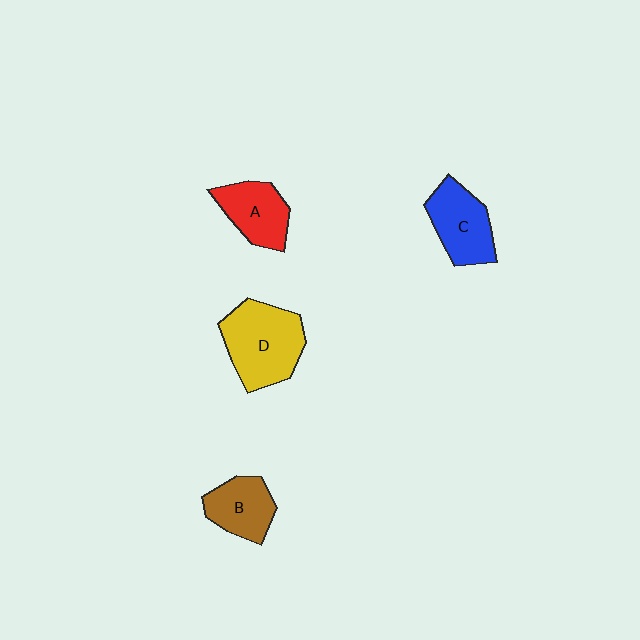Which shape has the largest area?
Shape D (yellow).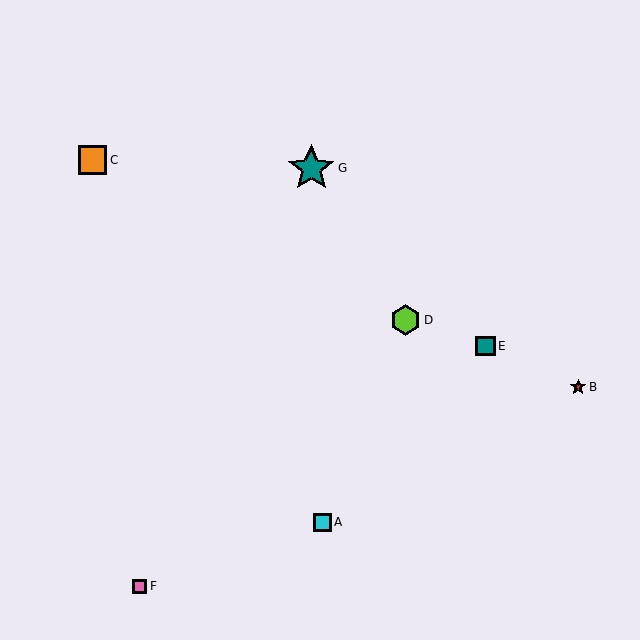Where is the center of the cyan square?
The center of the cyan square is at (322, 522).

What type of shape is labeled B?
Shape B is a red star.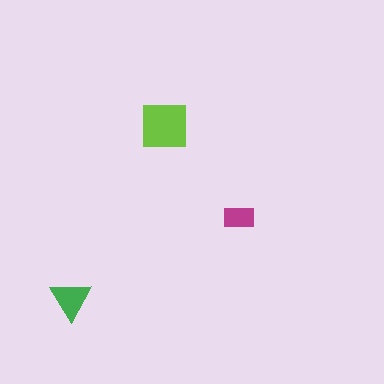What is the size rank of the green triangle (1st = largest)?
2nd.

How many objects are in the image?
There are 3 objects in the image.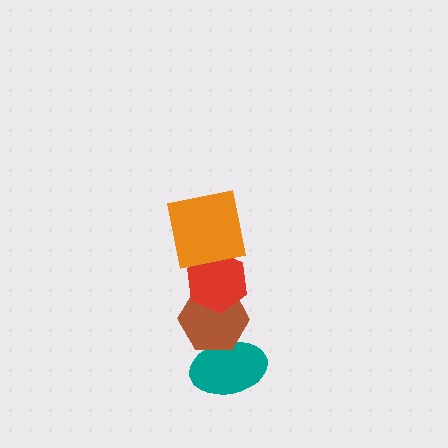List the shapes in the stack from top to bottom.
From top to bottom: the orange square, the red hexagon, the brown hexagon, the teal ellipse.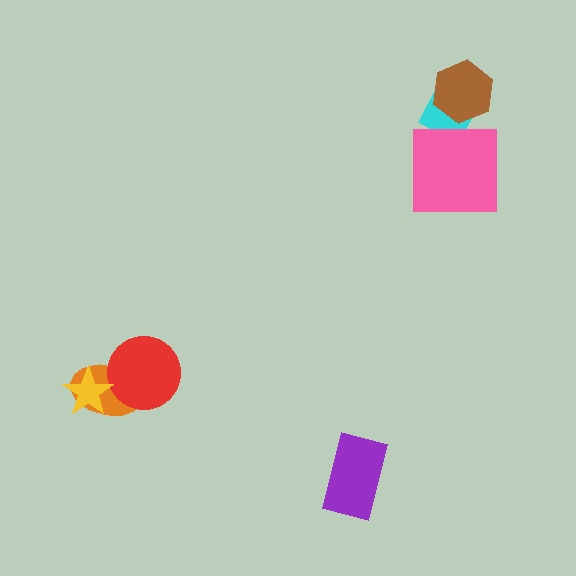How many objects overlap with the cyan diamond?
2 objects overlap with the cyan diamond.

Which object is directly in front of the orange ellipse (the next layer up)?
The red circle is directly in front of the orange ellipse.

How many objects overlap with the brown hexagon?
1 object overlaps with the brown hexagon.